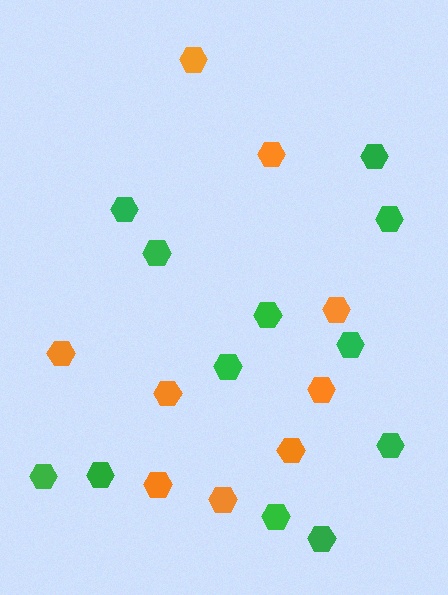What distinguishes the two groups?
There are 2 groups: one group of orange hexagons (9) and one group of green hexagons (12).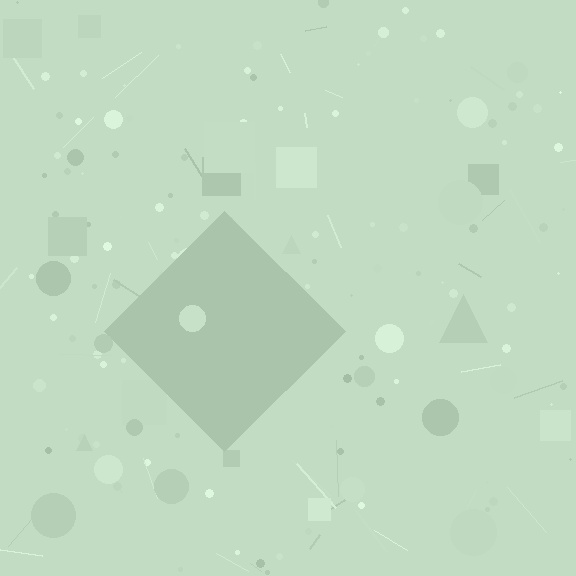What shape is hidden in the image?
A diamond is hidden in the image.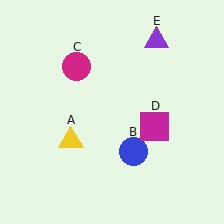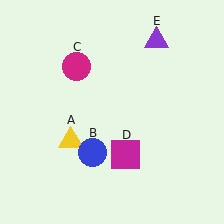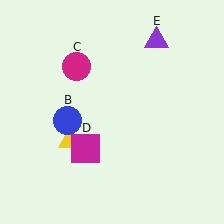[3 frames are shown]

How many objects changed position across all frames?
2 objects changed position: blue circle (object B), magenta square (object D).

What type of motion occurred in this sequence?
The blue circle (object B), magenta square (object D) rotated clockwise around the center of the scene.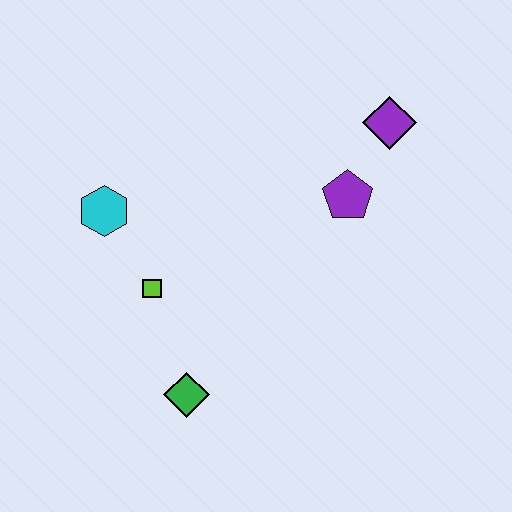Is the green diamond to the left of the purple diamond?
Yes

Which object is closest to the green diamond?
The lime square is closest to the green diamond.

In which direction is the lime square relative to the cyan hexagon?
The lime square is below the cyan hexagon.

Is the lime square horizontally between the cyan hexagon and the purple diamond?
Yes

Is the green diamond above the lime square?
No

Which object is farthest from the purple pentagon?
The green diamond is farthest from the purple pentagon.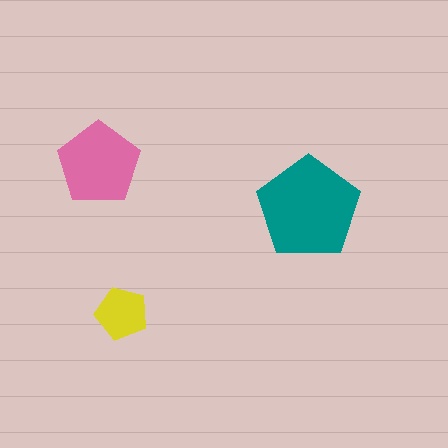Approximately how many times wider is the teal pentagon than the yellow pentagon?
About 2 times wider.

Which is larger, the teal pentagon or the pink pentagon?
The teal one.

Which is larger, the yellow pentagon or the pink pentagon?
The pink one.